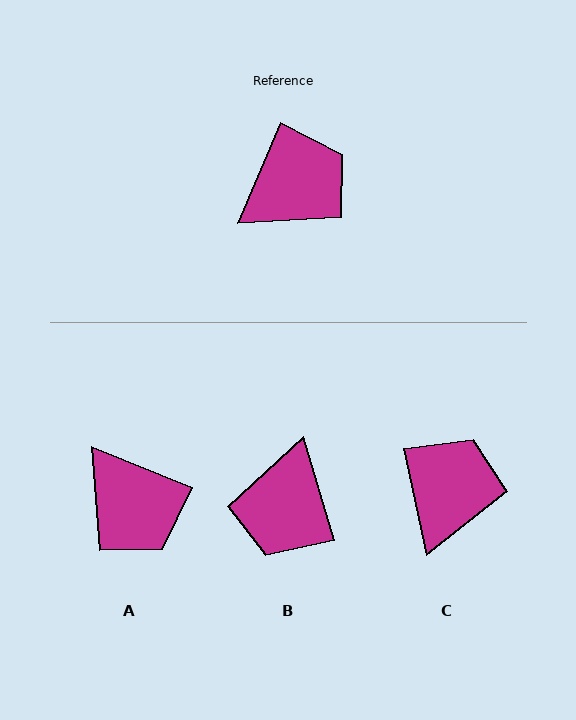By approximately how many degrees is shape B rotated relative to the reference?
Approximately 141 degrees clockwise.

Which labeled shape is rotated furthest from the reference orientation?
B, about 141 degrees away.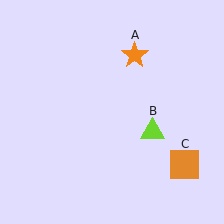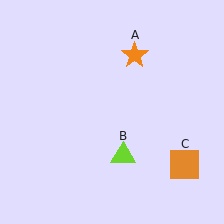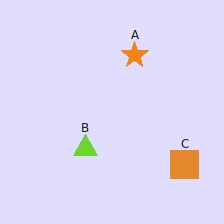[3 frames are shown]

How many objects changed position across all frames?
1 object changed position: lime triangle (object B).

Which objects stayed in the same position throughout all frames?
Orange star (object A) and orange square (object C) remained stationary.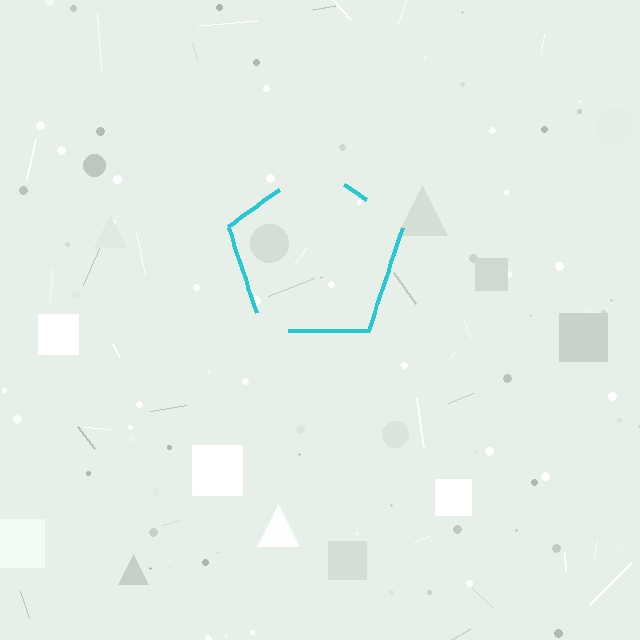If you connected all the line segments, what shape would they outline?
They would outline a pentagon.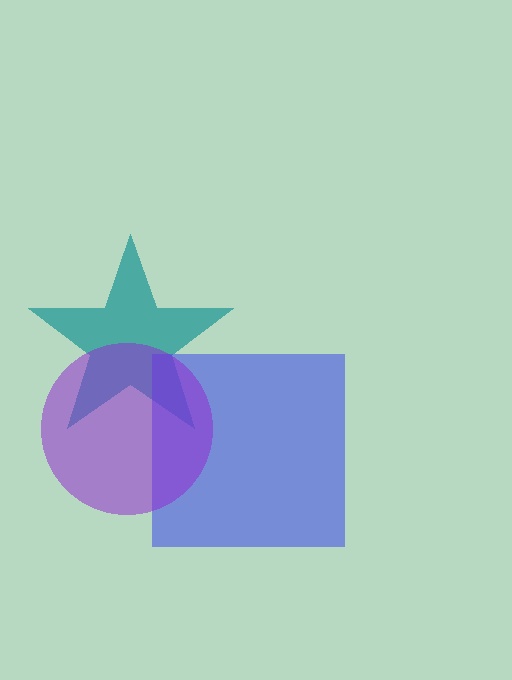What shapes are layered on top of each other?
The layered shapes are: a teal star, a blue square, a purple circle.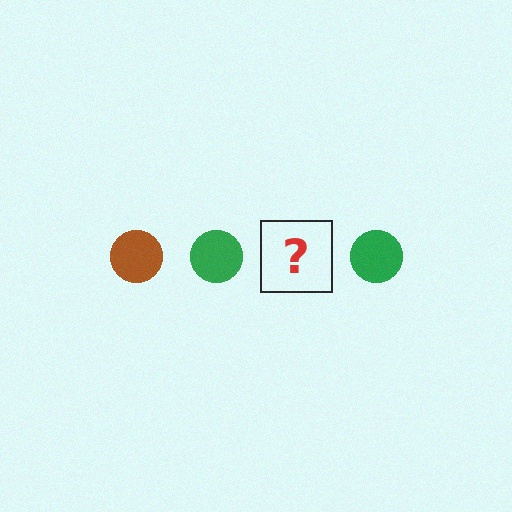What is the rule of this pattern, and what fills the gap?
The rule is that the pattern cycles through brown, green circles. The gap should be filled with a brown circle.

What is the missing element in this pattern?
The missing element is a brown circle.